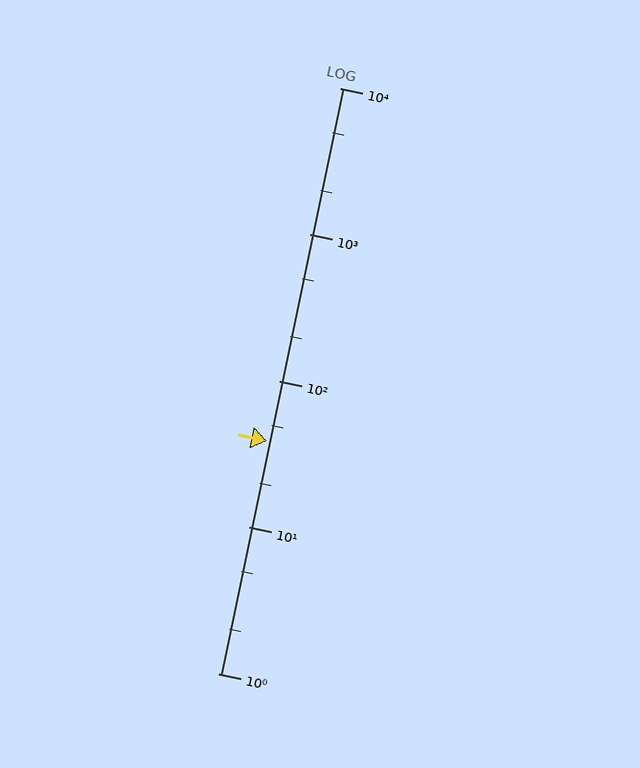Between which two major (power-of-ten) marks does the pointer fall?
The pointer is between 10 and 100.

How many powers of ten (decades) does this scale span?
The scale spans 4 decades, from 1 to 10000.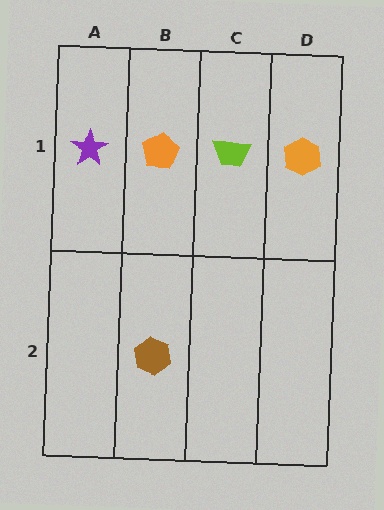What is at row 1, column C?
A lime trapezoid.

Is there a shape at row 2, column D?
No, that cell is empty.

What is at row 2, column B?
A brown hexagon.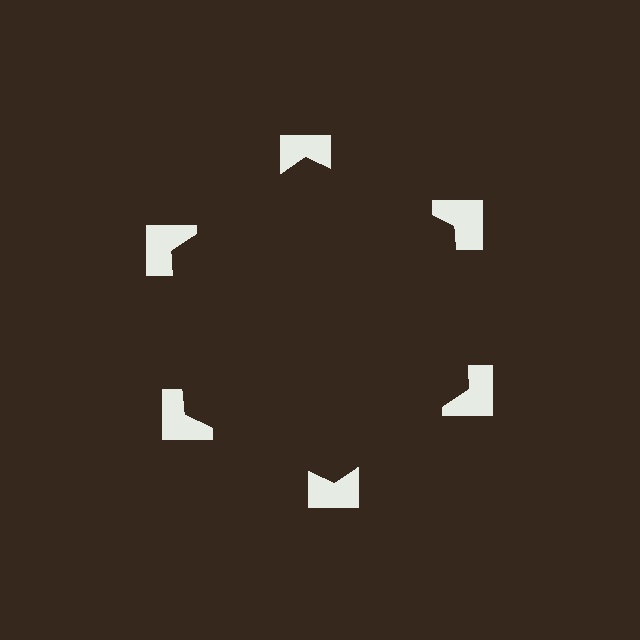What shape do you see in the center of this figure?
An illusory hexagon — its edges are inferred from the aligned wedge cuts in the notched squares, not physically drawn.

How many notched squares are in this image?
There are 6 — one at each vertex of the illusory hexagon.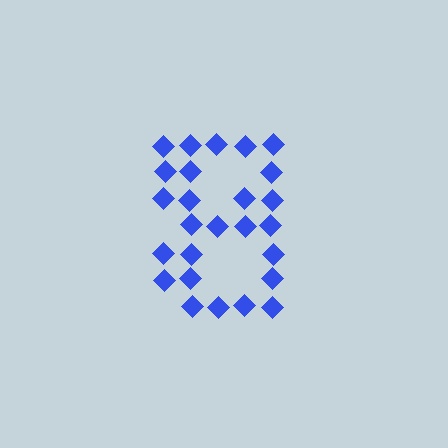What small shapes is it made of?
It is made of small diamonds.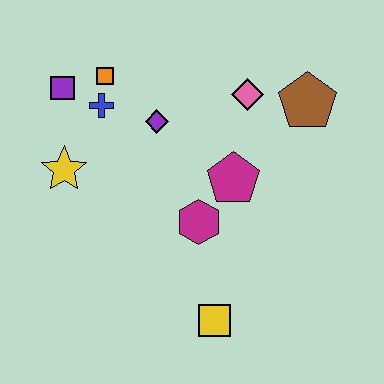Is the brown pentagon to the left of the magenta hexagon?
No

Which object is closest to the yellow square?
The magenta hexagon is closest to the yellow square.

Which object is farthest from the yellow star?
The brown pentagon is farthest from the yellow star.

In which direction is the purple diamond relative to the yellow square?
The purple diamond is above the yellow square.